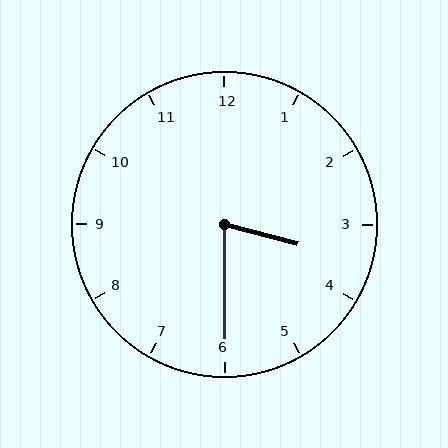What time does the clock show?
3:30.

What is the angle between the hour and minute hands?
Approximately 75 degrees.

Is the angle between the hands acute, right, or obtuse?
It is acute.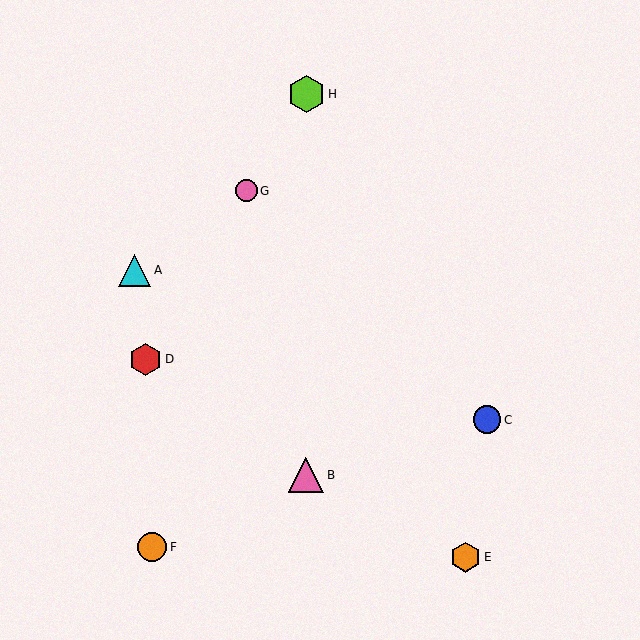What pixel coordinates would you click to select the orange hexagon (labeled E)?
Click at (466, 557) to select the orange hexagon E.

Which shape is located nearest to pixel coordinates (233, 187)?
The pink circle (labeled G) at (246, 191) is nearest to that location.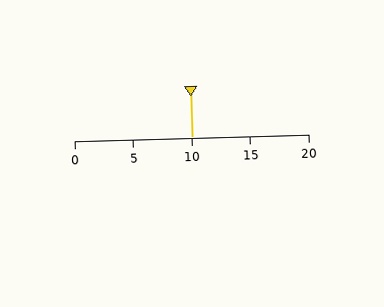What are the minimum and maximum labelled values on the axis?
The axis runs from 0 to 20.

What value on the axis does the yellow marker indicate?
The marker indicates approximately 10.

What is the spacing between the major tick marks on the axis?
The major ticks are spaced 5 apart.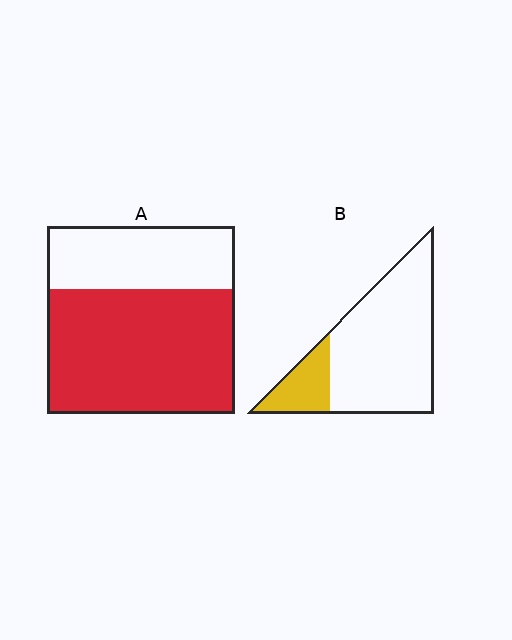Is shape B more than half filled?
No.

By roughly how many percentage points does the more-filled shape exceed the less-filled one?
By roughly 45 percentage points (A over B).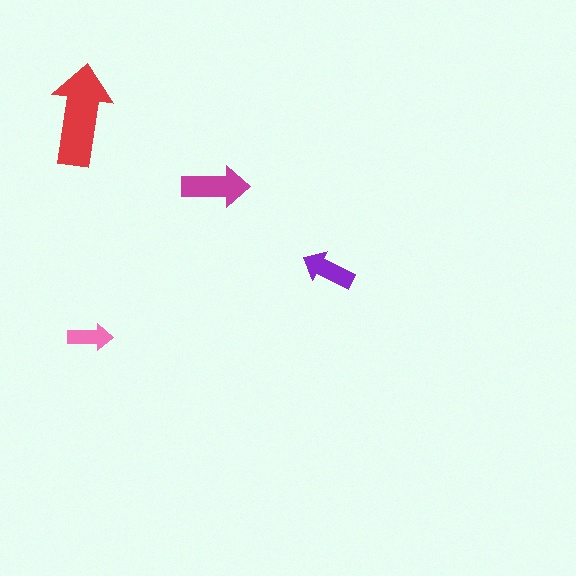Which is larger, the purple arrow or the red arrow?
The red one.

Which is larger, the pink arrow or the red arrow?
The red one.